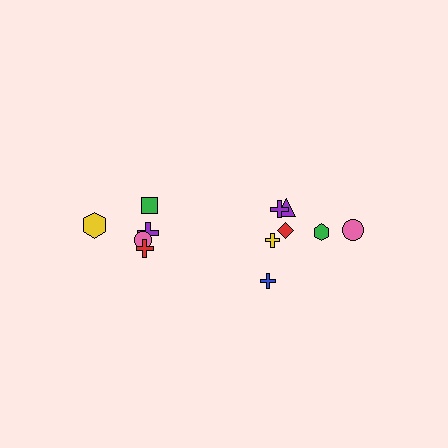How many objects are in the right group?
There are 7 objects.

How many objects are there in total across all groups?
There are 12 objects.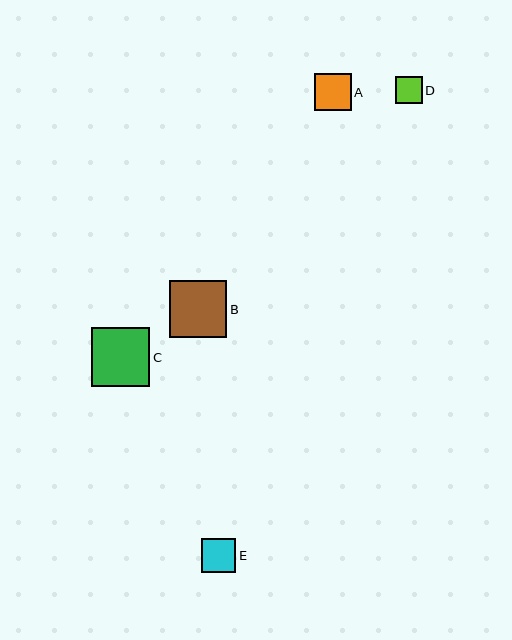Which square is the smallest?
Square D is the smallest with a size of approximately 27 pixels.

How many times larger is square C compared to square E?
Square C is approximately 1.7 times the size of square E.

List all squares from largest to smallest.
From largest to smallest: C, B, A, E, D.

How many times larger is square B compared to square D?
Square B is approximately 2.1 times the size of square D.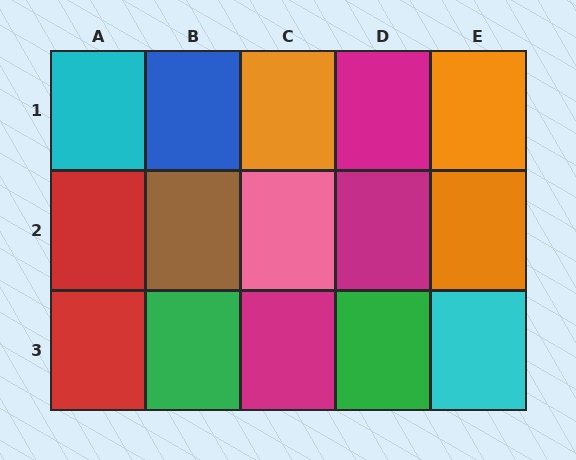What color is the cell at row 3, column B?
Green.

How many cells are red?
2 cells are red.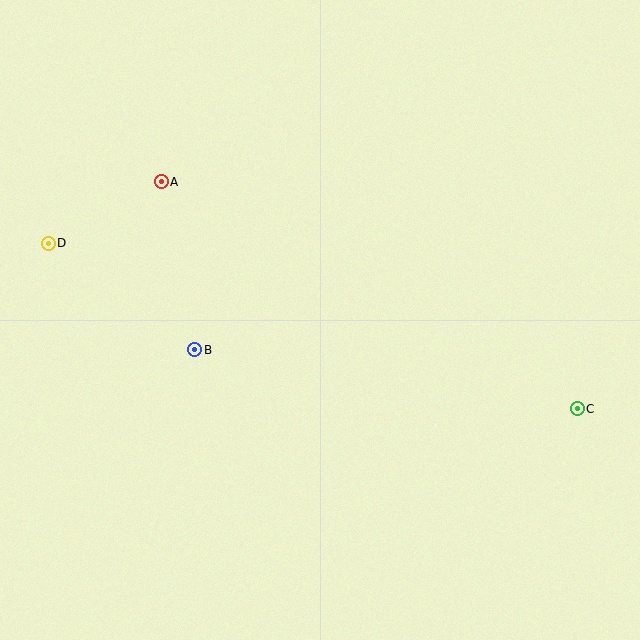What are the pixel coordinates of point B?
Point B is at (195, 350).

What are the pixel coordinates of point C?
Point C is at (577, 409).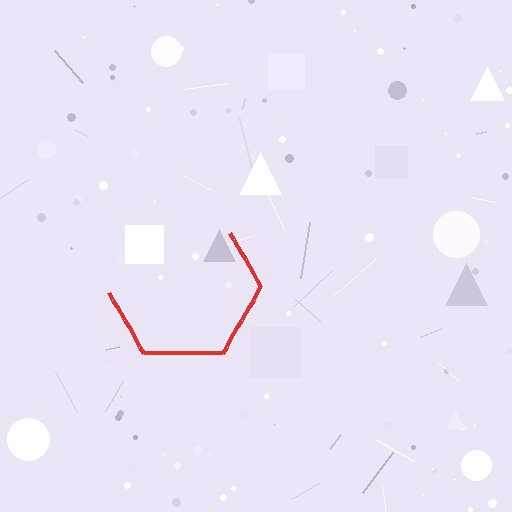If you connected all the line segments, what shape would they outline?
They would outline a hexagon.